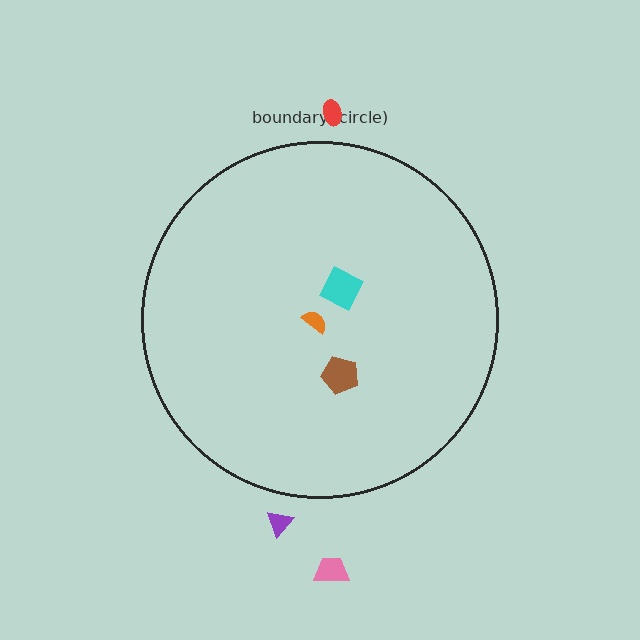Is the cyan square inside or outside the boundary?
Inside.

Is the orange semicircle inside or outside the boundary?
Inside.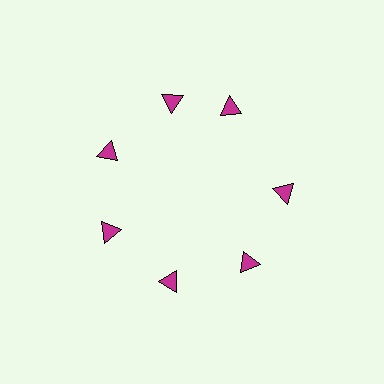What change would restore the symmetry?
The symmetry would be restored by rotating it back into even spacing with its neighbors so that all 7 triangles sit at equal angles and equal distance from the center.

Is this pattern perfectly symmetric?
No. The 7 magenta triangles are arranged in a ring, but one element near the 1 o'clock position is rotated out of alignment along the ring, breaking the 7-fold rotational symmetry.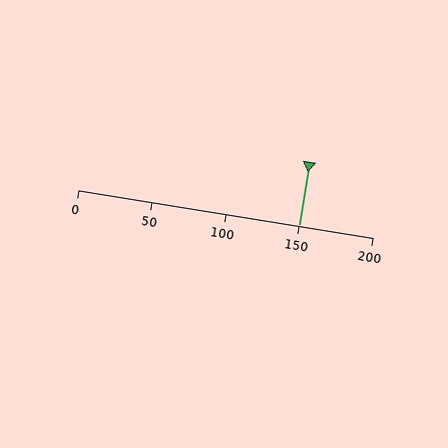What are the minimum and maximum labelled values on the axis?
The axis runs from 0 to 200.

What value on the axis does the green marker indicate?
The marker indicates approximately 150.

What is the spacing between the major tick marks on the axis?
The major ticks are spaced 50 apart.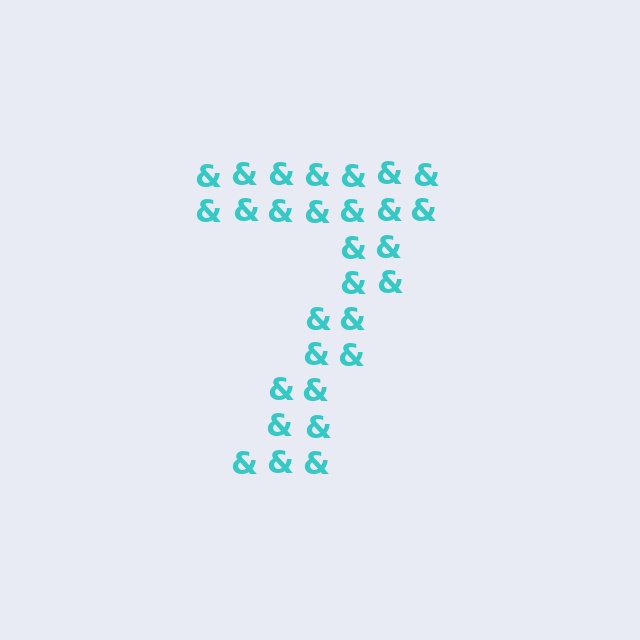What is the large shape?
The large shape is the digit 7.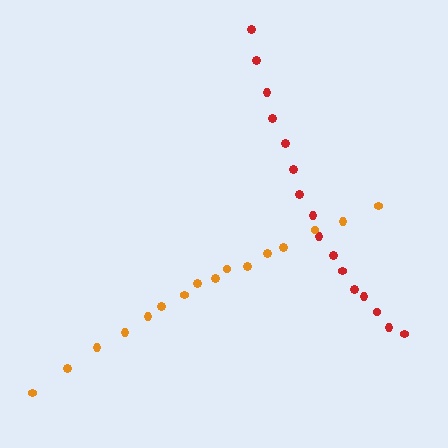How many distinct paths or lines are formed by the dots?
There are 2 distinct paths.